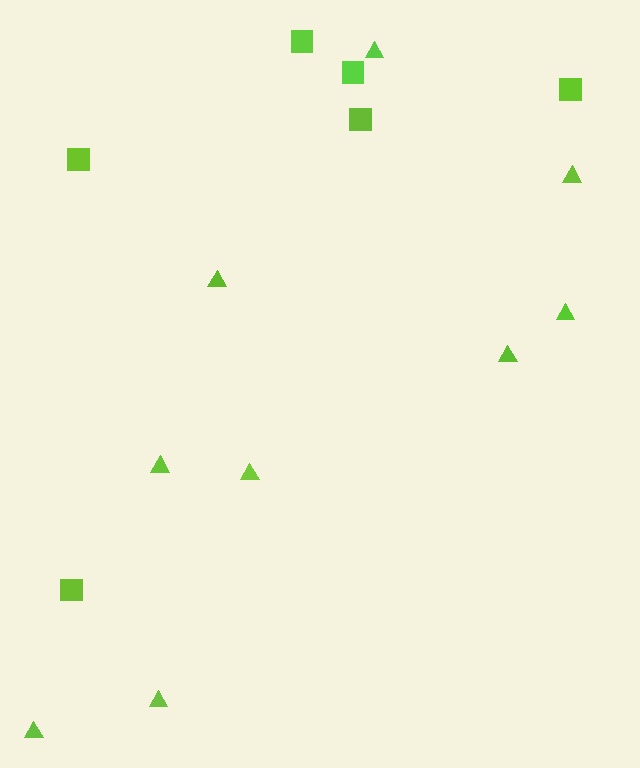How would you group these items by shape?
There are 2 groups: one group of squares (6) and one group of triangles (9).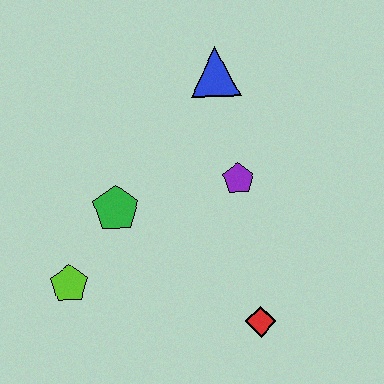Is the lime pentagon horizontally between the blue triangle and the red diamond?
No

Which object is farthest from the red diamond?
The blue triangle is farthest from the red diamond.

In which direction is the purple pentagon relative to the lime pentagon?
The purple pentagon is to the right of the lime pentagon.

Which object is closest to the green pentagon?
The lime pentagon is closest to the green pentagon.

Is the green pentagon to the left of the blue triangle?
Yes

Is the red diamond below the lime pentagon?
Yes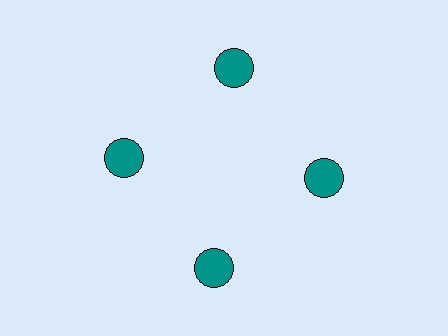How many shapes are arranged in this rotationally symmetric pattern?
There are 4 shapes, arranged in 4 groups of 1.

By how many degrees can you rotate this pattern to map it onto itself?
The pattern maps onto itself every 90 degrees of rotation.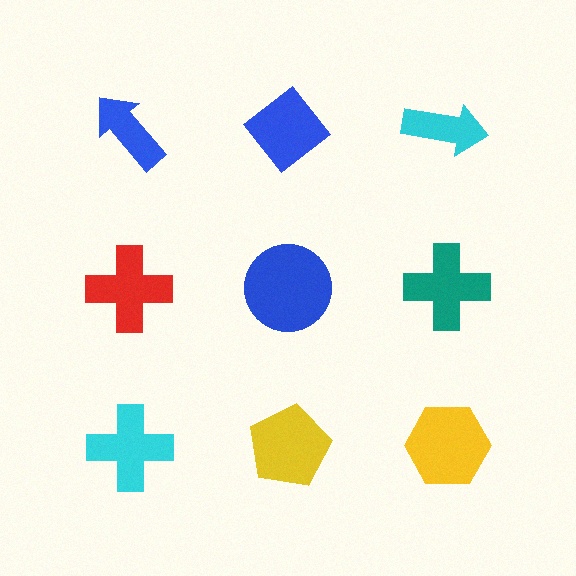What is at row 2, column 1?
A red cross.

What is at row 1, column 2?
A blue diamond.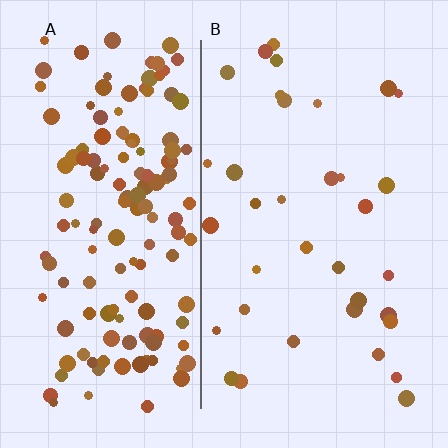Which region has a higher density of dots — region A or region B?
A (the left).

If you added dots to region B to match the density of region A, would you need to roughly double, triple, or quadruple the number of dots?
Approximately quadruple.